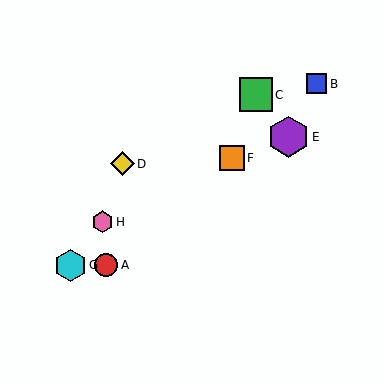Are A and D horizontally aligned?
No, A is at y≈265 and D is at y≈164.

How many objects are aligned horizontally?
2 objects (A, G) are aligned horizontally.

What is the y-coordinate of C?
Object C is at y≈95.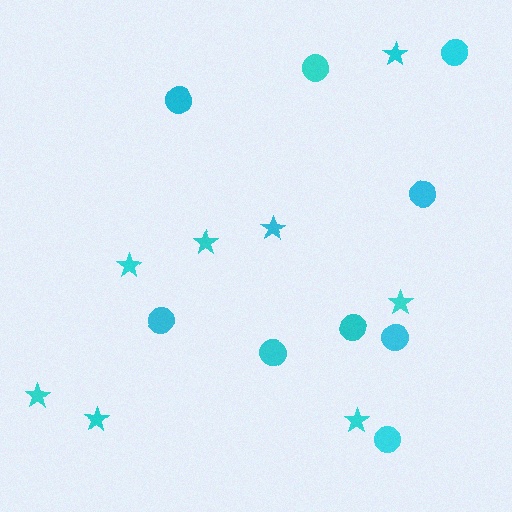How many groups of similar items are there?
There are 2 groups: one group of stars (8) and one group of circles (9).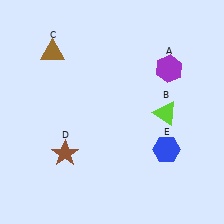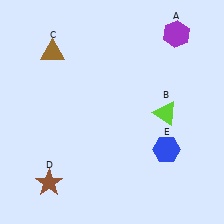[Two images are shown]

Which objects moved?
The objects that moved are: the purple hexagon (A), the brown star (D).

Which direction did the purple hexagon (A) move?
The purple hexagon (A) moved up.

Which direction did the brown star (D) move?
The brown star (D) moved down.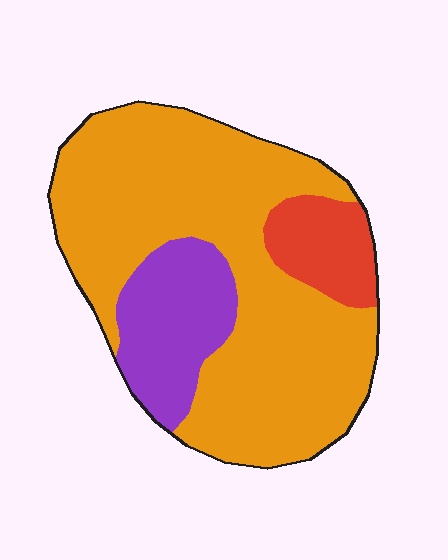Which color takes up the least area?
Red, at roughly 10%.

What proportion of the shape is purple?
Purple covers around 20% of the shape.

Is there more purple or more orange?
Orange.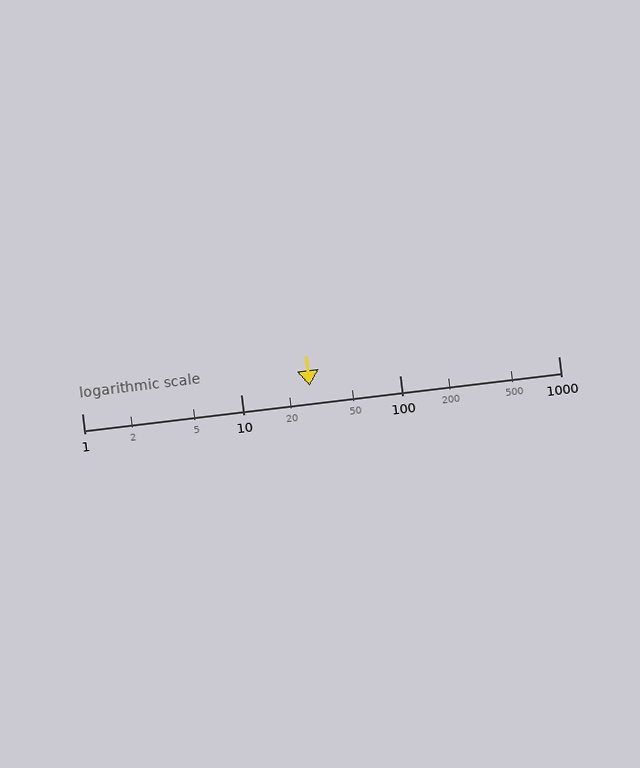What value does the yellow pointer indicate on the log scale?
The pointer indicates approximately 27.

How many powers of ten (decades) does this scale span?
The scale spans 3 decades, from 1 to 1000.